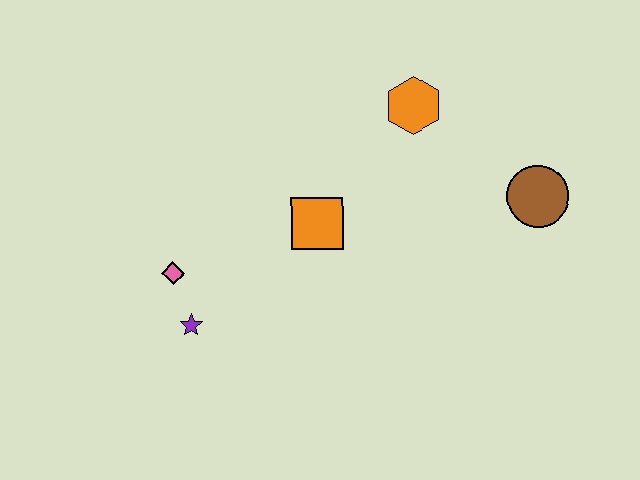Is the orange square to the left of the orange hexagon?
Yes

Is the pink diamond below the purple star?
No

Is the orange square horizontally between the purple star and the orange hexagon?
Yes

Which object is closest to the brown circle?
The orange hexagon is closest to the brown circle.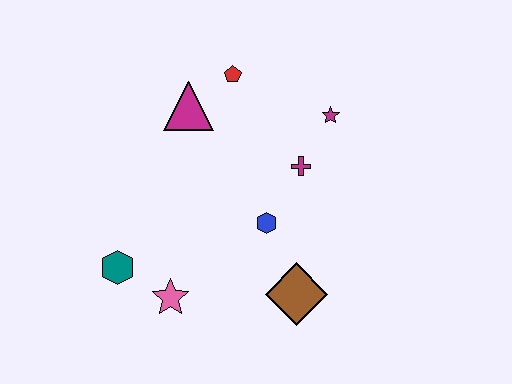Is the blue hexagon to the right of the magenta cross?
No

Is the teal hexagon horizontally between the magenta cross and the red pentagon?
No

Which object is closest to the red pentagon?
The magenta triangle is closest to the red pentagon.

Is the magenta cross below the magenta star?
Yes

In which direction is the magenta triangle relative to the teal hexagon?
The magenta triangle is above the teal hexagon.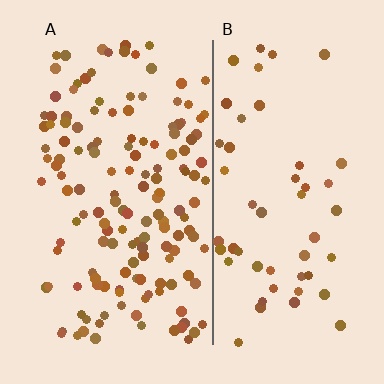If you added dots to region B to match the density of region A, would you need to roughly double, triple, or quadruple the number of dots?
Approximately triple.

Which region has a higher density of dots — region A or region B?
A (the left).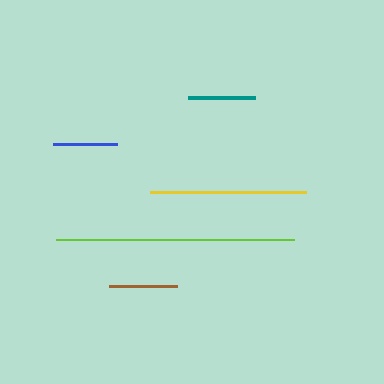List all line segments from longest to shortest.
From longest to shortest: lime, yellow, brown, teal, blue.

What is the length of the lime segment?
The lime segment is approximately 238 pixels long.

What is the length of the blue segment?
The blue segment is approximately 65 pixels long.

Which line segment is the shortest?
The blue line is the shortest at approximately 65 pixels.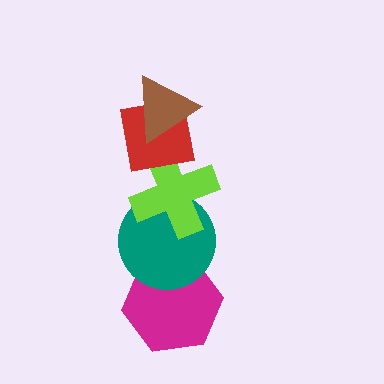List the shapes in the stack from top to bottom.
From top to bottom: the brown triangle, the red square, the lime cross, the teal circle, the magenta hexagon.